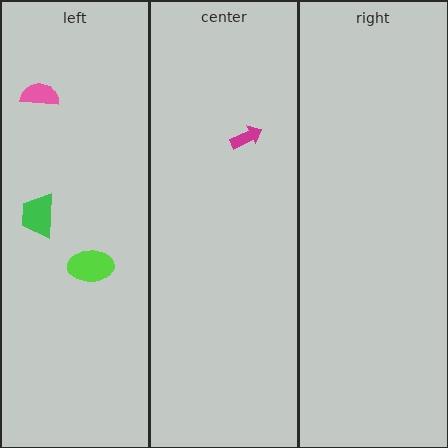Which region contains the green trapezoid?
The left region.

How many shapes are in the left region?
3.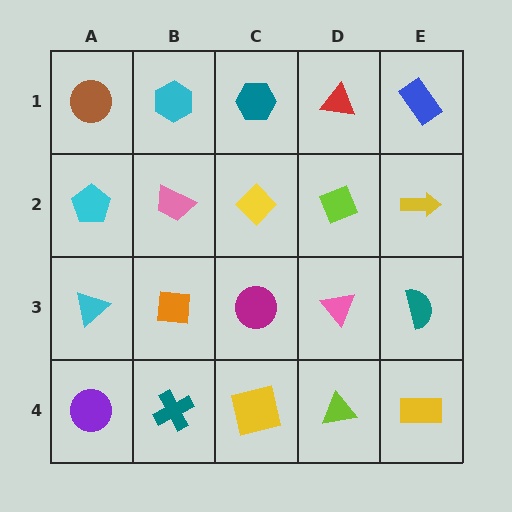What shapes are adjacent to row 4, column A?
A cyan triangle (row 3, column A), a teal cross (row 4, column B).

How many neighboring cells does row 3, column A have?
3.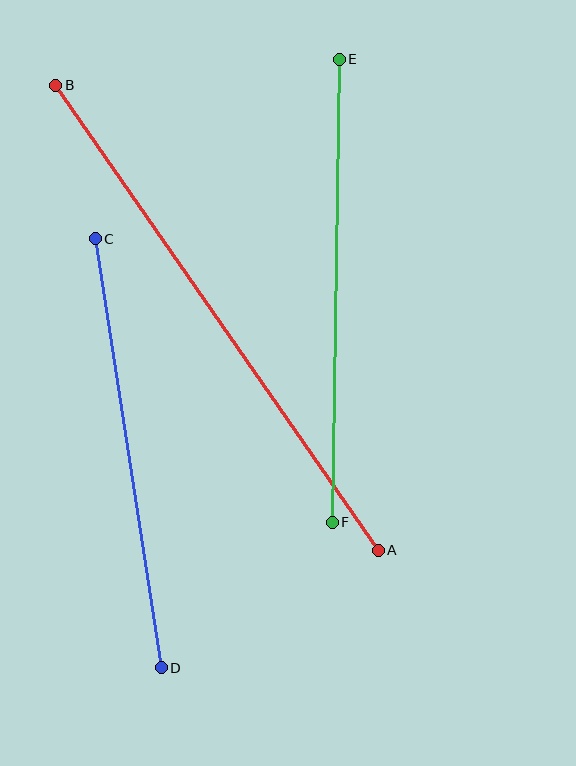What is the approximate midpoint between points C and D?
The midpoint is at approximately (128, 453) pixels.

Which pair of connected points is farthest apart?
Points A and B are farthest apart.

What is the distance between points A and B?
The distance is approximately 566 pixels.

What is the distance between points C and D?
The distance is approximately 434 pixels.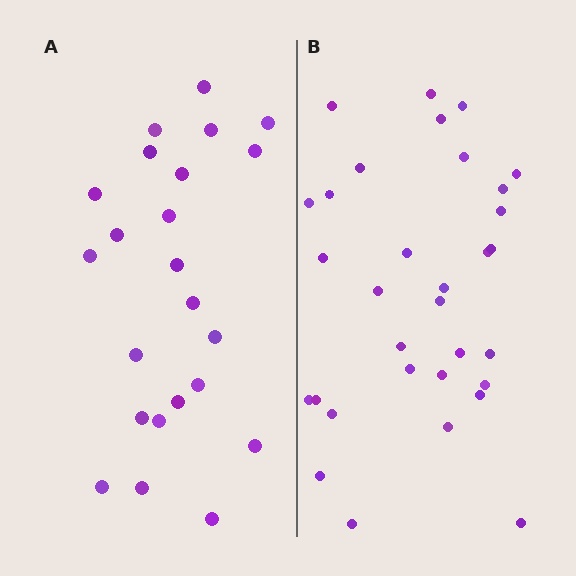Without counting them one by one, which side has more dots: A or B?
Region B (the right region) has more dots.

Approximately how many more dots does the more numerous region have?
Region B has roughly 8 or so more dots than region A.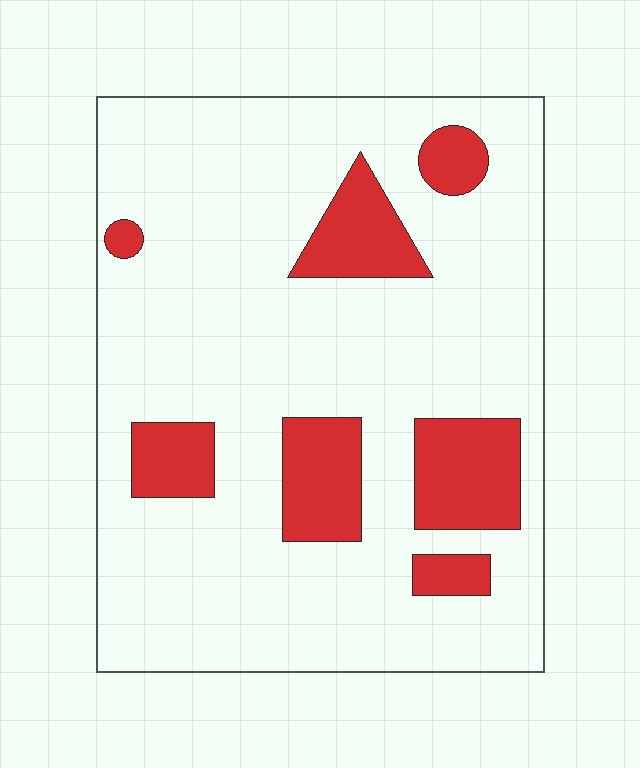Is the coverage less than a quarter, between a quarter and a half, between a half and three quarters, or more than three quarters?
Less than a quarter.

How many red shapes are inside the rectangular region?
7.